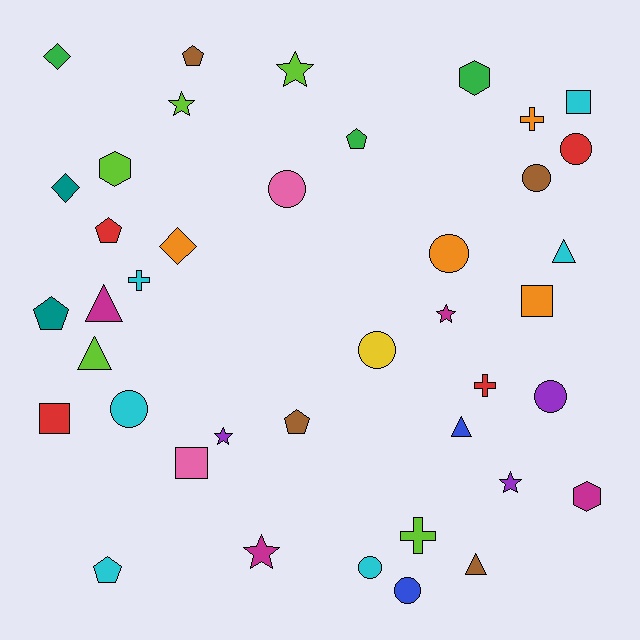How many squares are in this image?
There are 4 squares.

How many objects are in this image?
There are 40 objects.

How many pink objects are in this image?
There are 2 pink objects.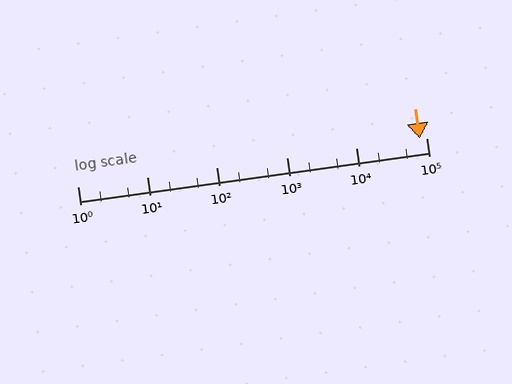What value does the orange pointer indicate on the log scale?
The pointer indicates approximately 80000.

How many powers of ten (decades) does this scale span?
The scale spans 5 decades, from 1 to 100000.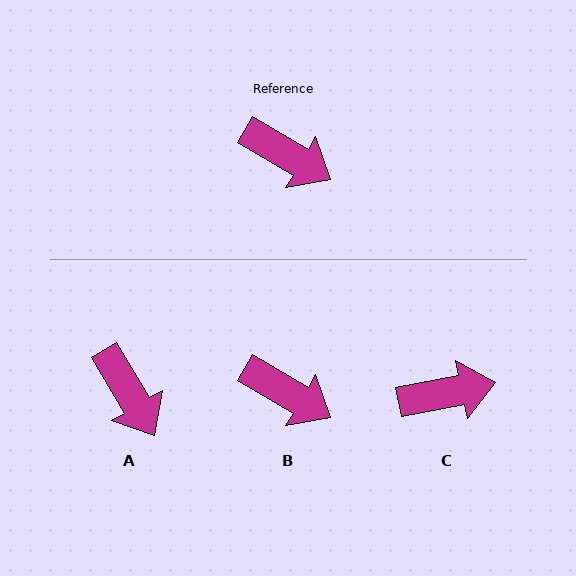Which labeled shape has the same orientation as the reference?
B.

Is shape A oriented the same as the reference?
No, it is off by about 29 degrees.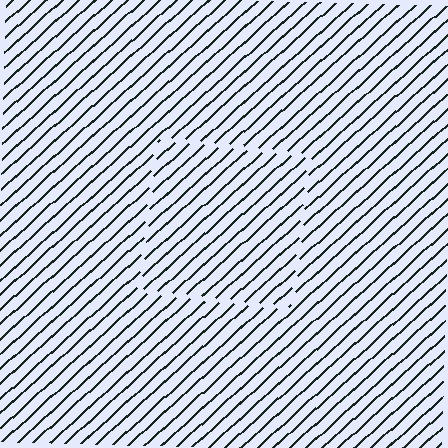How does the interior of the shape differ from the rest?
The interior of the shape contains the same grating, shifted by half a period — the contour is defined by the phase discontinuity where line-ends from the inner and outer gratings abut.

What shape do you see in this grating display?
An illusory square. The interior of the shape contains the same grating, shifted by half a period — the contour is defined by the phase discontinuity where line-ends from the inner and outer gratings abut.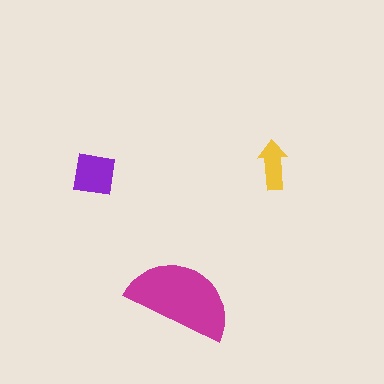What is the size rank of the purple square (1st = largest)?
2nd.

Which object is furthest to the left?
The purple square is leftmost.